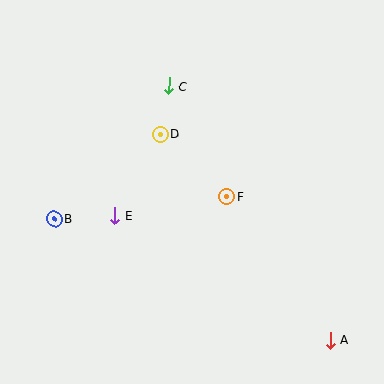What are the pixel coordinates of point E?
Point E is at (115, 216).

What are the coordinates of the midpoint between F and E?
The midpoint between F and E is at (171, 206).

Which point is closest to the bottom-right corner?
Point A is closest to the bottom-right corner.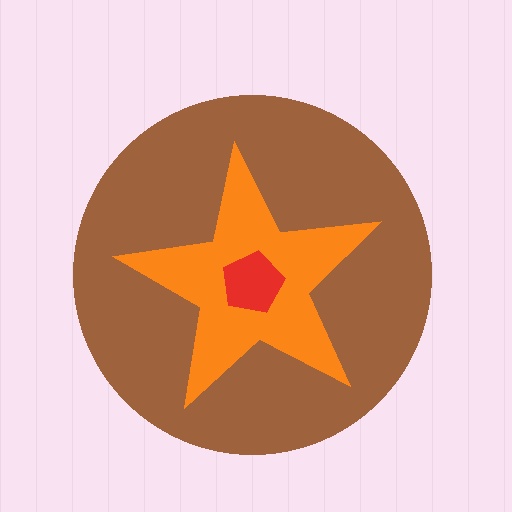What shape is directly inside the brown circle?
The orange star.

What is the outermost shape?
The brown circle.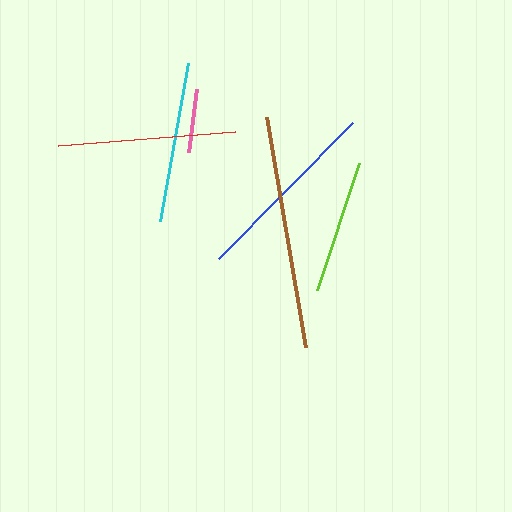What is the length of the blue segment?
The blue segment is approximately 191 pixels long.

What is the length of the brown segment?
The brown segment is approximately 233 pixels long.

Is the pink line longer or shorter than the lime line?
The lime line is longer than the pink line.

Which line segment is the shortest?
The pink line is the shortest at approximately 63 pixels.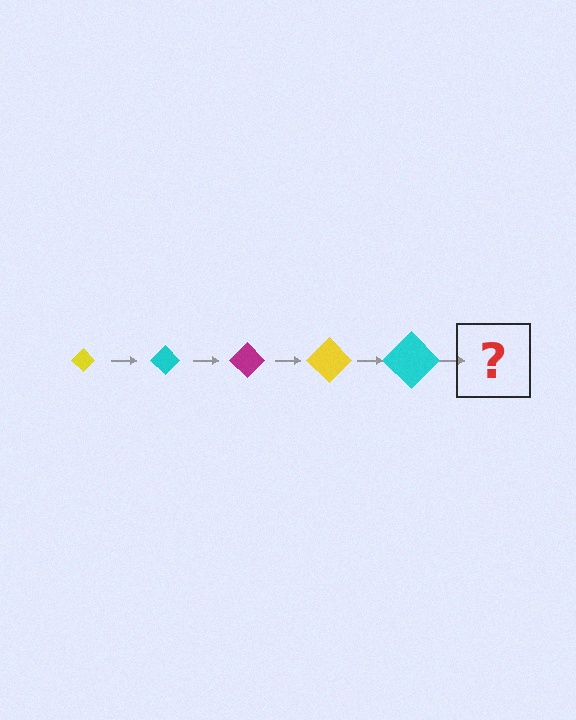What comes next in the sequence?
The next element should be a magenta diamond, larger than the previous one.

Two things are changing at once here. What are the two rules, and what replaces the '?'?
The two rules are that the diamond grows larger each step and the color cycles through yellow, cyan, and magenta. The '?' should be a magenta diamond, larger than the previous one.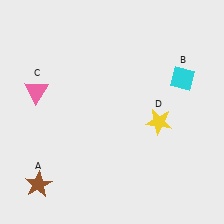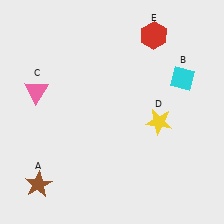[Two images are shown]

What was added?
A red hexagon (E) was added in Image 2.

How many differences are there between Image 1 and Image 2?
There is 1 difference between the two images.